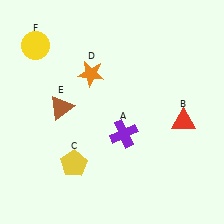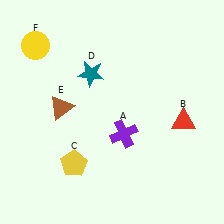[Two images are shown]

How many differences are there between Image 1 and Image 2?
There is 1 difference between the two images.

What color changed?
The star (D) changed from orange in Image 1 to teal in Image 2.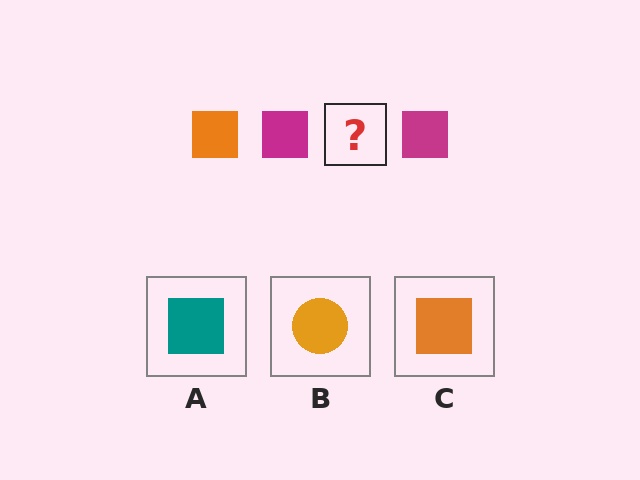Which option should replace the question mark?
Option C.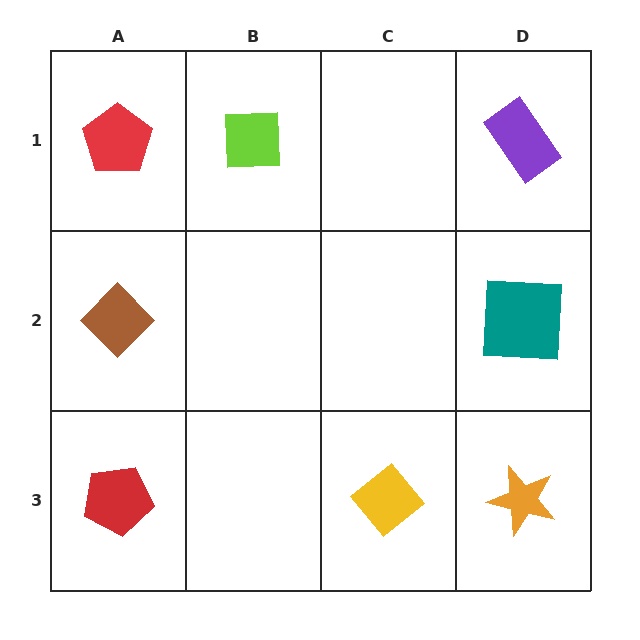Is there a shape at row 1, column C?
No, that cell is empty.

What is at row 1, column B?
A lime square.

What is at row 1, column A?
A red pentagon.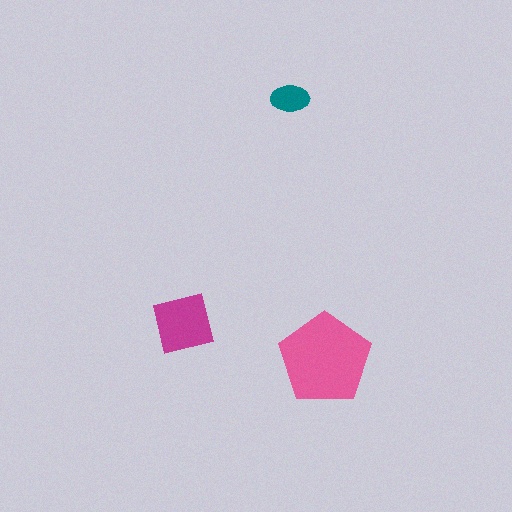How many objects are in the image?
There are 3 objects in the image.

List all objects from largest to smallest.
The pink pentagon, the magenta square, the teal ellipse.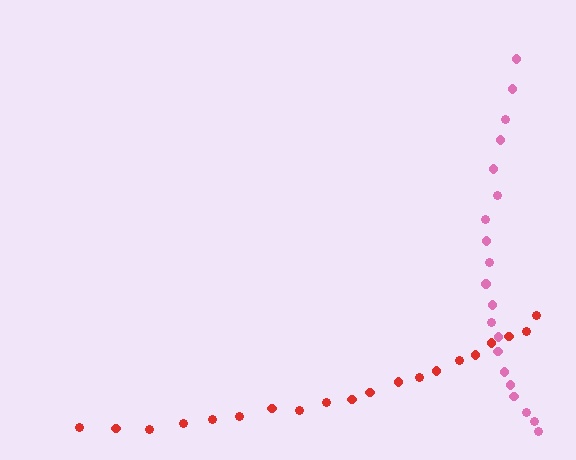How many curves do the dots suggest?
There are 2 distinct paths.